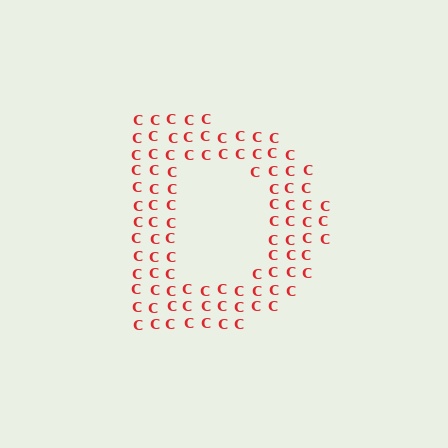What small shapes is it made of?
It is made of small letter C's.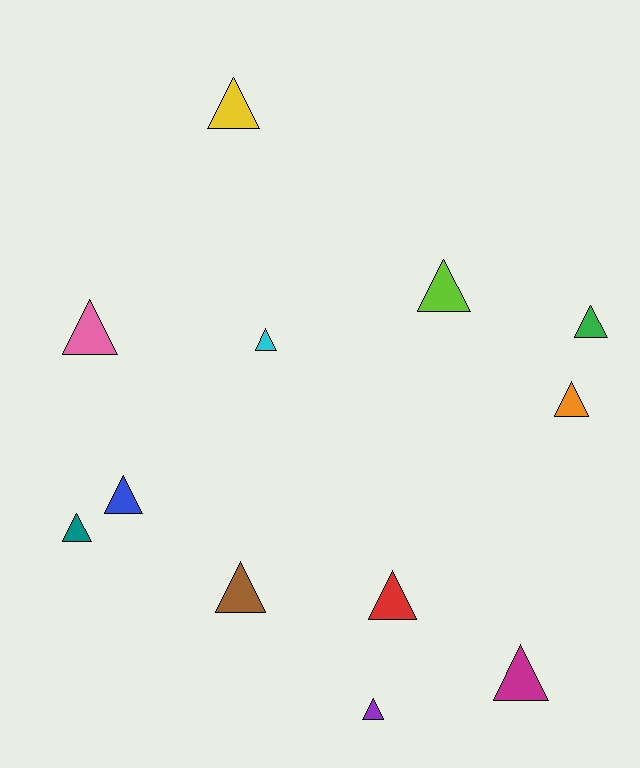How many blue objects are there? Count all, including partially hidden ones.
There is 1 blue object.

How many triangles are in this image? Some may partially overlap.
There are 12 triangles.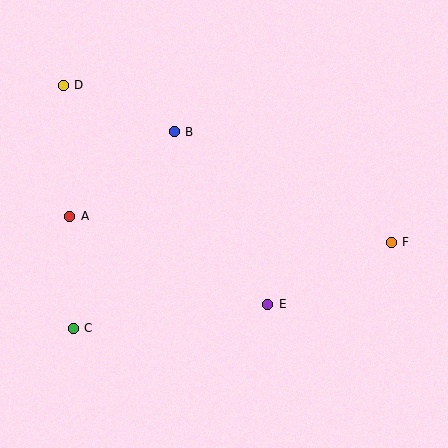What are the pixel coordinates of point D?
Point D is at (63, 85).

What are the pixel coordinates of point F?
Point F is at (391, 242).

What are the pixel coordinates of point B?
Point B is at (174, 132).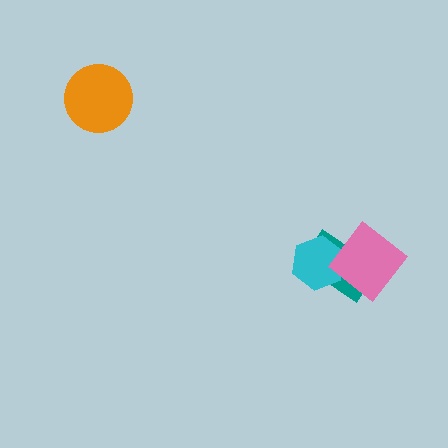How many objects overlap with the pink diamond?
2 objects overlap with the pink diamond.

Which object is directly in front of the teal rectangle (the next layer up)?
The cyan hexagon is directly in front of the teal rectangle.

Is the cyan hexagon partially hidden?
Yes, it is partially covered by another shape.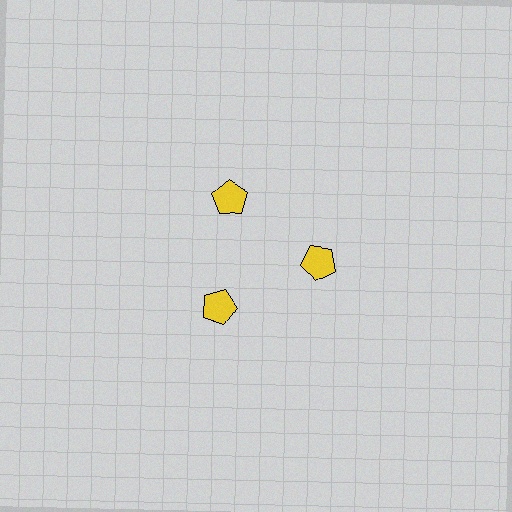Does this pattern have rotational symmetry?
Yes, this pattern has 3-fold rotational symmetry. It looks the same after rotating 120 degrees around the center.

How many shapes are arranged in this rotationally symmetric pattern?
There are 3 shapes, arranged in 3 groups of 1.